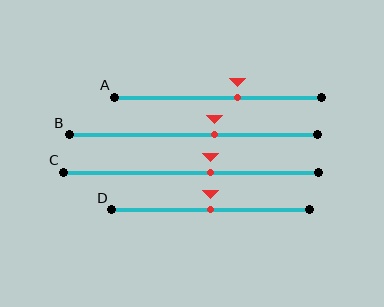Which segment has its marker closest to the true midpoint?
Segment D has its marker closest to the true midpoint.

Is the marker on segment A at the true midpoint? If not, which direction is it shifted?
No, the marker on segment A is shifted to the right by about 9% of the segment length.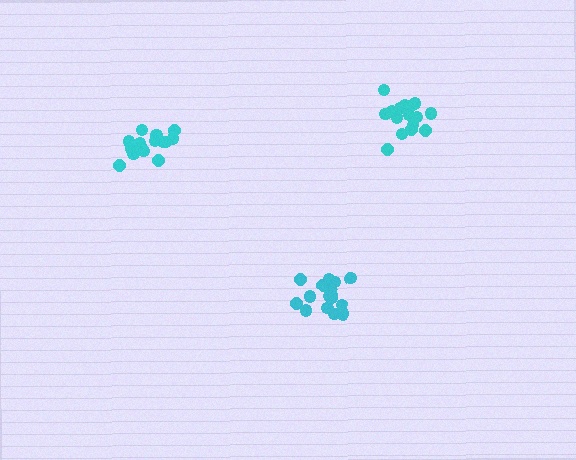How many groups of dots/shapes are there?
There are 3 groups.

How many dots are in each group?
Group 1: 17 dots, Group 2: 16 dots, Group 3: 18 dots (51 total).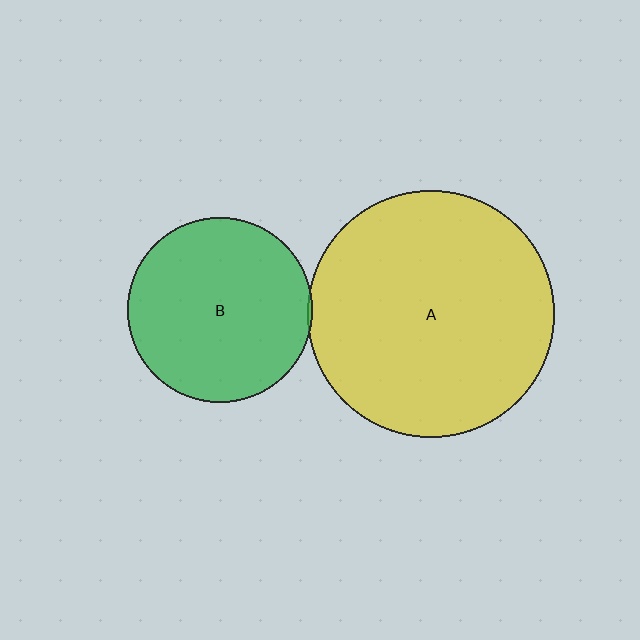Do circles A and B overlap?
Yes.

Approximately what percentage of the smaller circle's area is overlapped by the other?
Approximately 5%.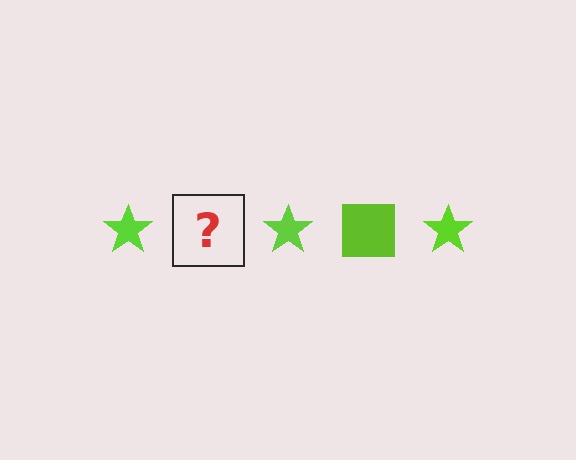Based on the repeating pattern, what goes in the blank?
The blank should be a lime square.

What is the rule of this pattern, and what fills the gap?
The rule is that the pattern cycles through star, square shapes in lime. The gap should be filled with a lime square.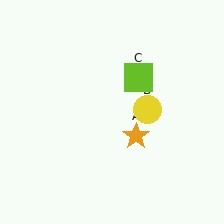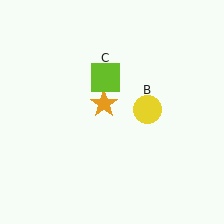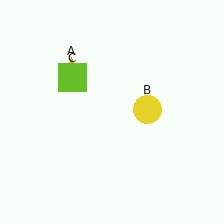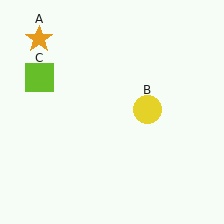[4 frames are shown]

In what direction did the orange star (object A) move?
The orange star (object A) moved up and to the left.